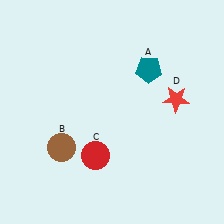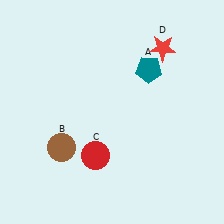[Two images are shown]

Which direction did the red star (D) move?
The red star (D) moved up.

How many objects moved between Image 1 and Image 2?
1 object moved between the two images.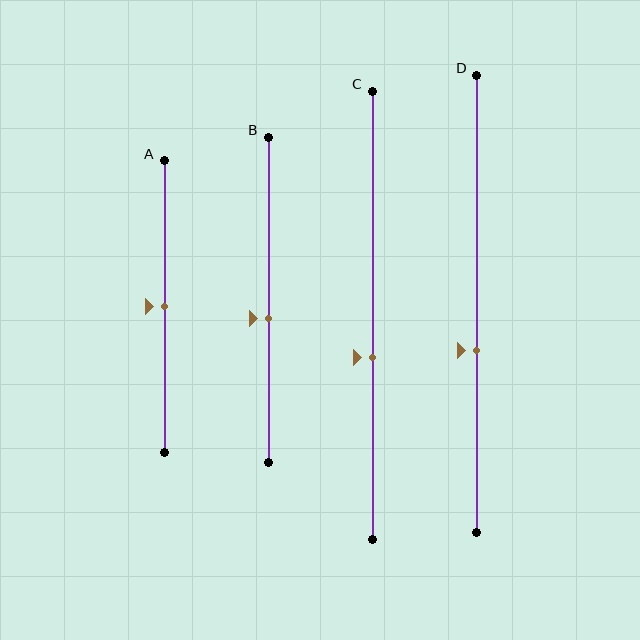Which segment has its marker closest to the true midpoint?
Segment A has its marker closest to the true midpoint.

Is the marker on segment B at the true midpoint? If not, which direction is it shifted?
No, the marker on segment B is shifted downward by about 6% of the segment length.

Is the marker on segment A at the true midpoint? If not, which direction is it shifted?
Yes, the marker on segment A is at the true midpoint.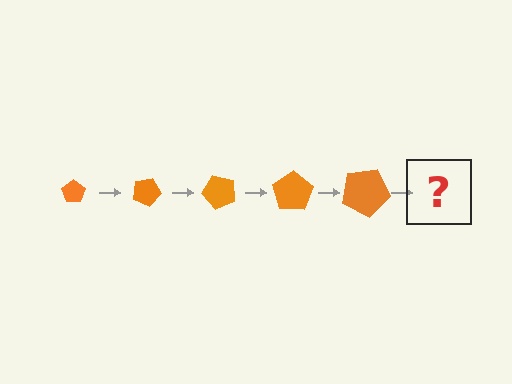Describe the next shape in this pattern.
It should be a pentagon, larger than the previous one and rotated 125 degrees from the start.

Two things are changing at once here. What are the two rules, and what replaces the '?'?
The two rules are that the pentagon grows larger each step and it rotates 25 degrees each step. The '?' should be a pentagon, larger than the previous one and rotated 125 degrees from the start.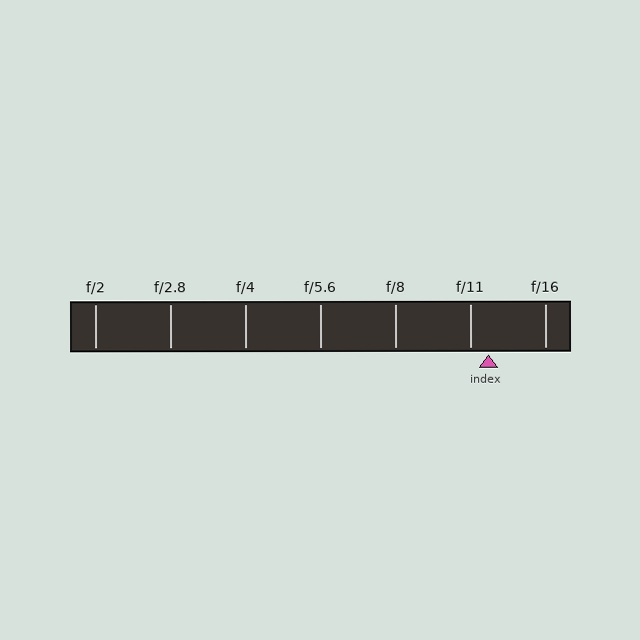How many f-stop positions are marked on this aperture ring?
There are 7 f-stop positions marked.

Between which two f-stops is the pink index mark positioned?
The index mark is between f/11 and f/16.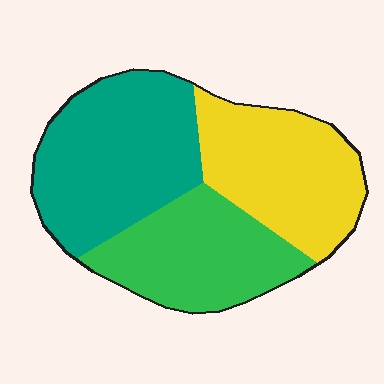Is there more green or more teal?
Teal.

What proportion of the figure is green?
Green takes up about one third (1/3) of the figure.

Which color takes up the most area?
Teal, at roughly 40%.